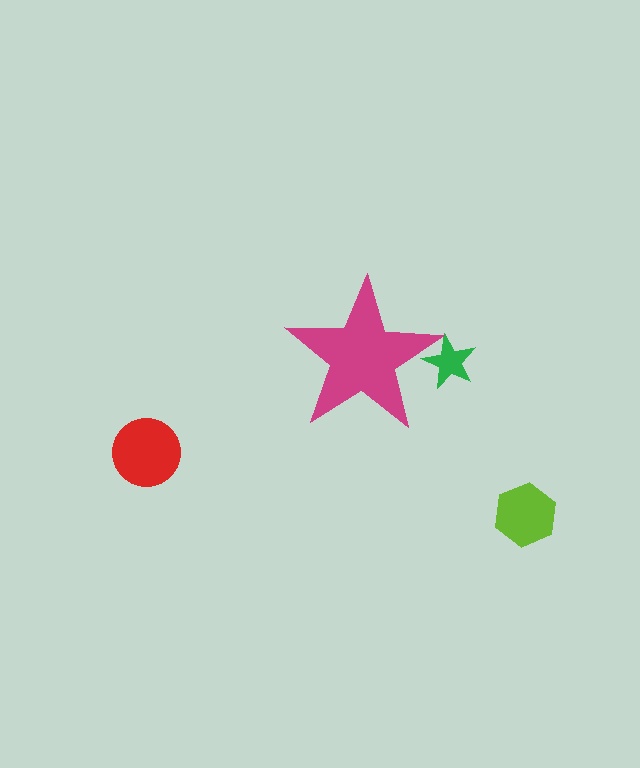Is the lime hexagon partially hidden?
No, the lime hexagon is fully visible.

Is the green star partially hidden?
Yes, the green star is partially hidden behind the magenta star.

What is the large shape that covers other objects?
A magenta star.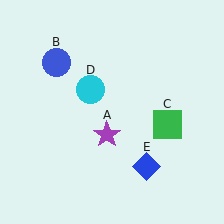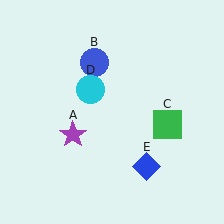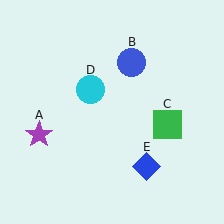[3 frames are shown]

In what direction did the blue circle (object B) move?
The blue circle (object B) moved right.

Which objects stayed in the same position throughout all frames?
Green square (object C) and cyan circle (object D) and blue diamond (object E) remained stationary.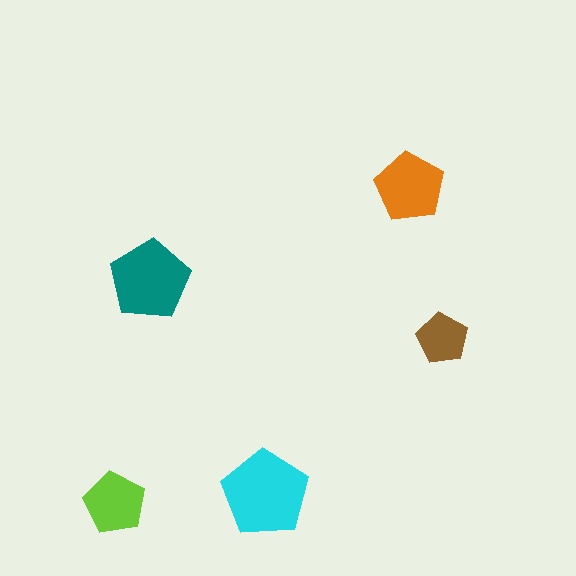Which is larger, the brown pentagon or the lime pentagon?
The lime one.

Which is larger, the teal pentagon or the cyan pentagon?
The cyan one.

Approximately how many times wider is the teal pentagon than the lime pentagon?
About 1.5 times wider.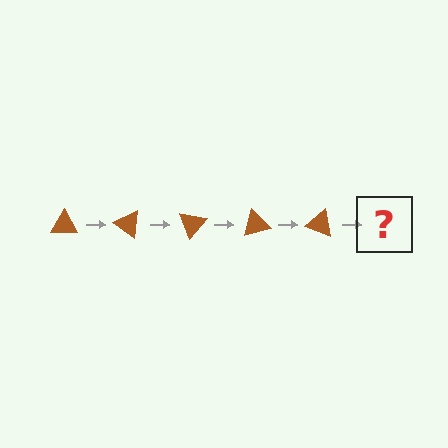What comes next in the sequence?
The next element should be a brown triangle rotated 175 degrees.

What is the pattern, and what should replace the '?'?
The pattern is that the triangle rotates 35 degrees each step. The '?' should be a brown triangle rotated 175 degrees.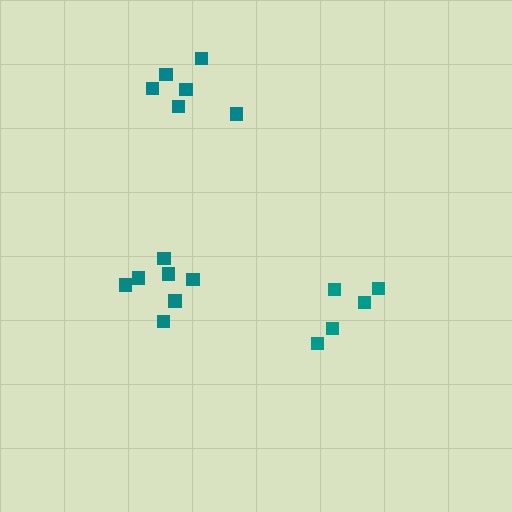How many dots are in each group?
Group 1: 5 dots, Group 2: 7 dots, Group 3: 8 dots (20 total).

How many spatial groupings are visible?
There are 3 spatial groupings.